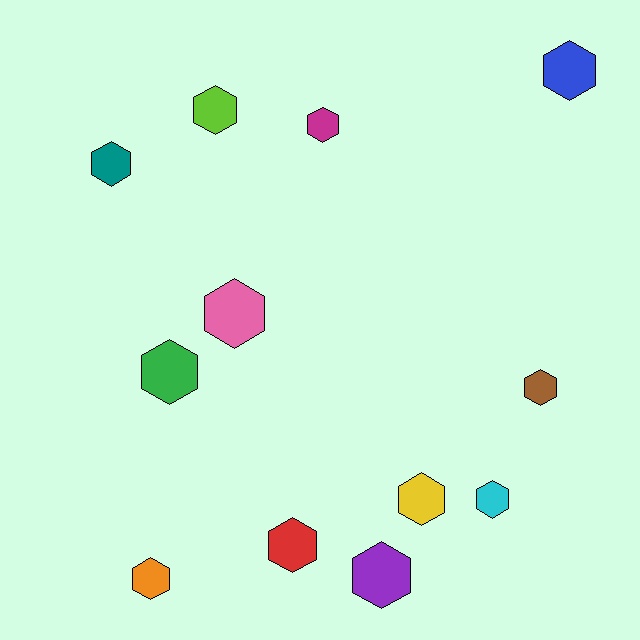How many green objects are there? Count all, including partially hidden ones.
There is 1 green object.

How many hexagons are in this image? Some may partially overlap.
There are 12 hexagons.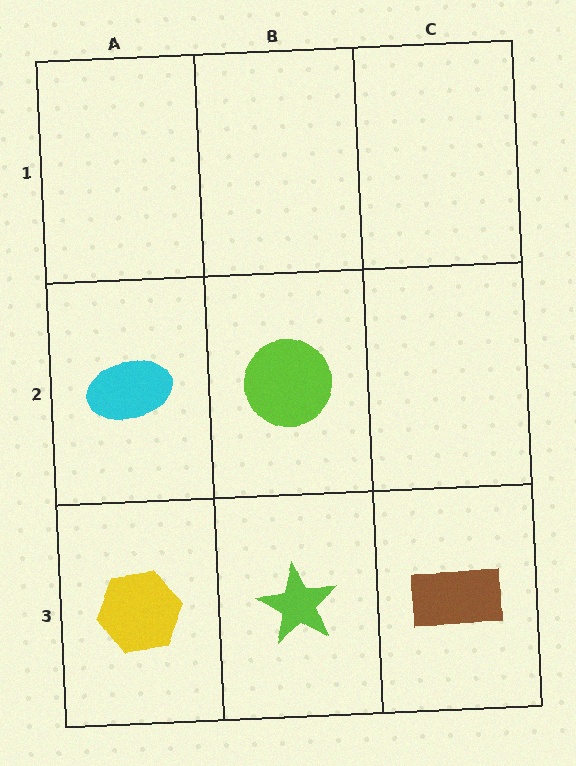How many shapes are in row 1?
0 shapes.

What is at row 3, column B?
A lime star.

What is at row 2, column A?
A cyan ellipse.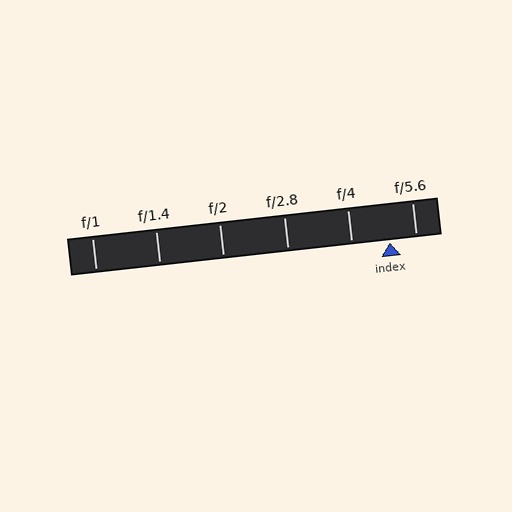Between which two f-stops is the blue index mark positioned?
The index mark is between f/4 and f/5.6.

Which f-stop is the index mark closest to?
The index mark is closest to f/5.6.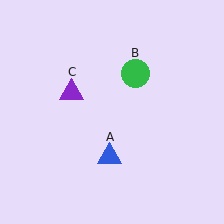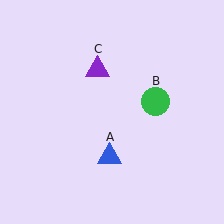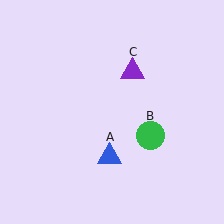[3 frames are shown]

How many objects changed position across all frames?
2 objects changed position: green circle (object B), purple triangle (object C).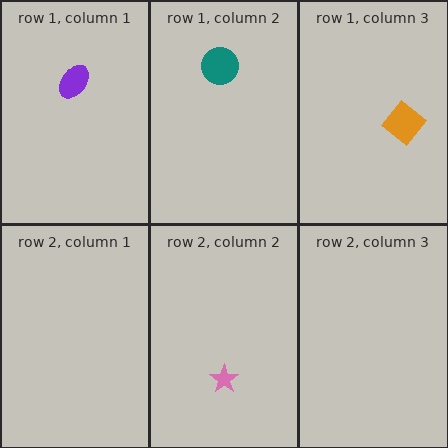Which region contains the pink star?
The row 2, column 2 region.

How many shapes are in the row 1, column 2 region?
1.